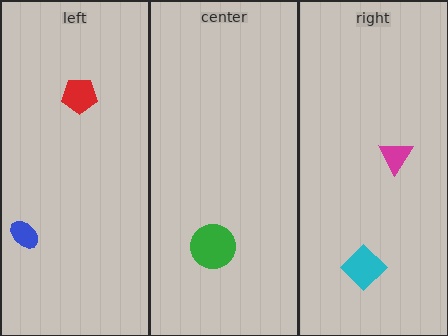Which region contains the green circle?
The center region.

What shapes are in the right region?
The cyan diamond, the magenta triangle.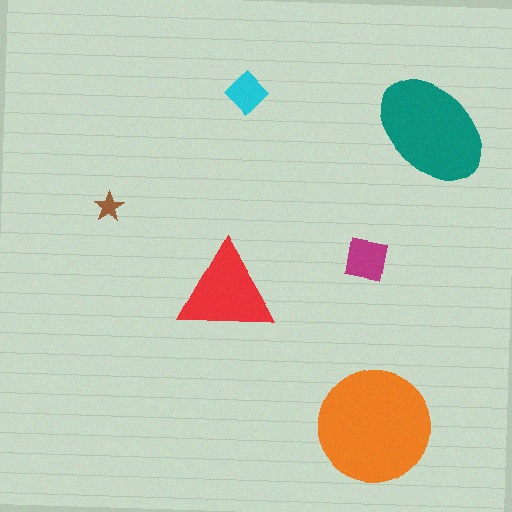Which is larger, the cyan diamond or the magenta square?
The magenta square.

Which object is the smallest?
The brown star.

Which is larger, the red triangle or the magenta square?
The red triangle.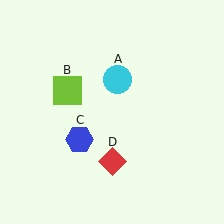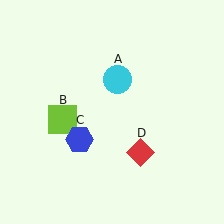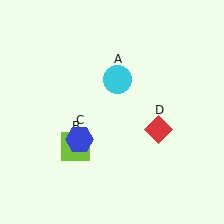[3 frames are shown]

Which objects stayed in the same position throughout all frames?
Cyan circle (object A) and blue hexagon (object C) remained stationary.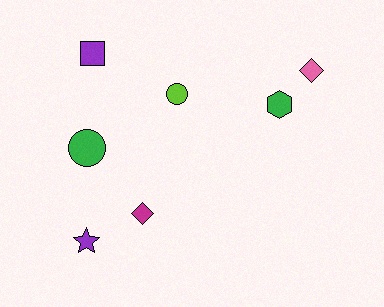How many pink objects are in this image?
There is 1 pink object.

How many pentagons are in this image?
There are no pentagons.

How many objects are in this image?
There are 7 objects.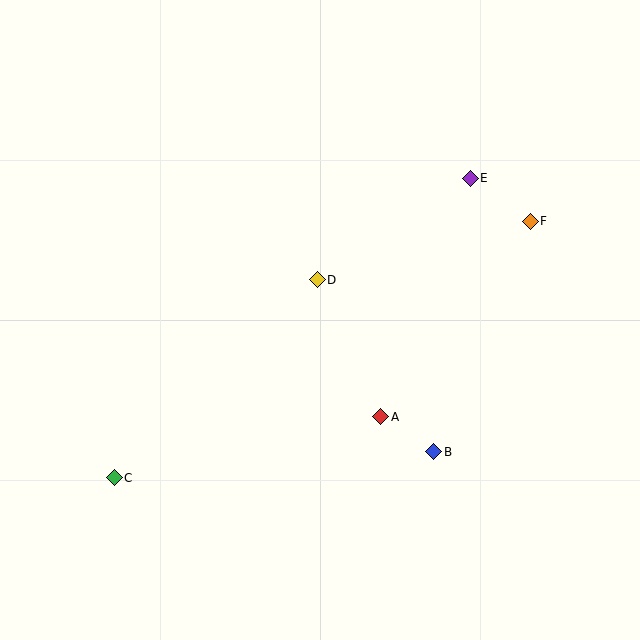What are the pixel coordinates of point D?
Point D is at (317, 280).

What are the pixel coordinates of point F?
Point F is at (530, 221).